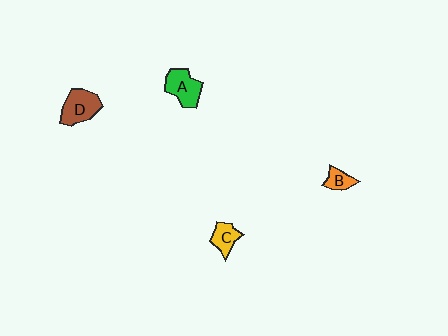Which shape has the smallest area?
Shape B (orange).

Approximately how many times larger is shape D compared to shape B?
Approximately 2.2 times.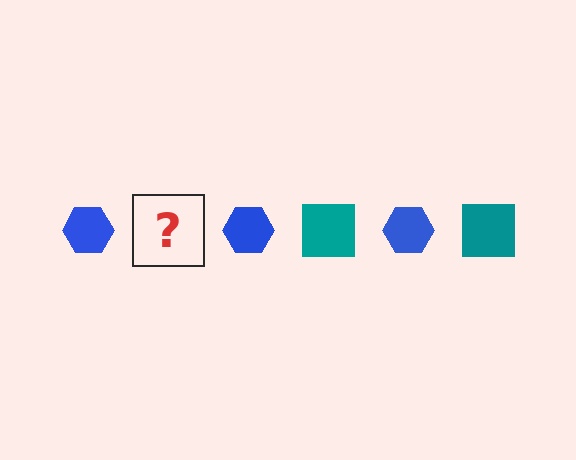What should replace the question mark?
The question mark should be replaced with a teal square.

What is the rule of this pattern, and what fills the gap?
The rule is that the pattern alternates between blue hexagon and teal square. The gap should be filled with a teal square.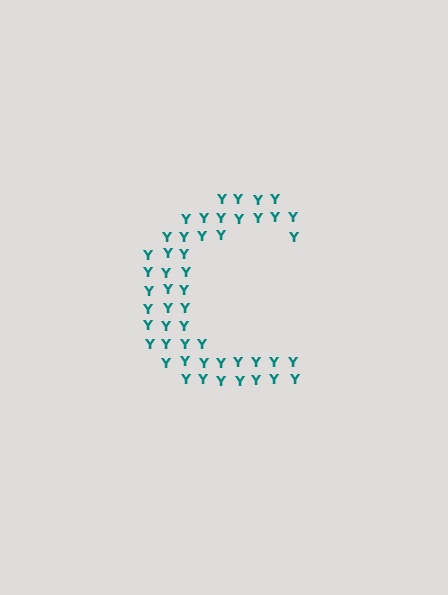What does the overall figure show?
The overall figure shows the letter C.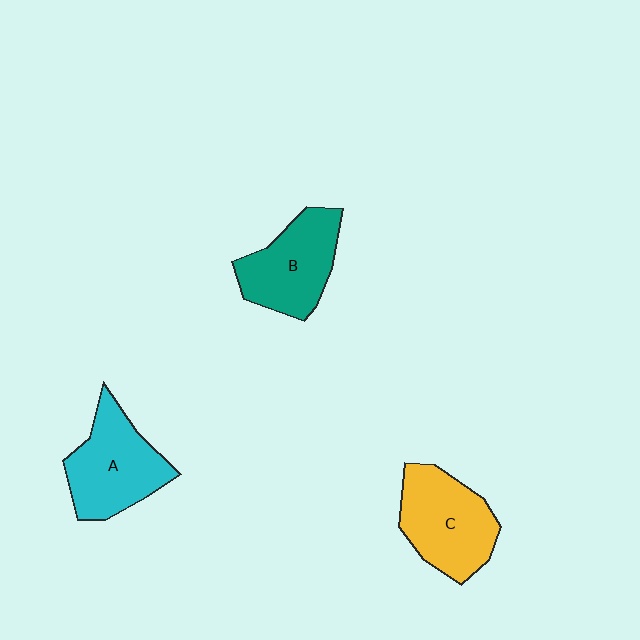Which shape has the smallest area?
Shape B (teal).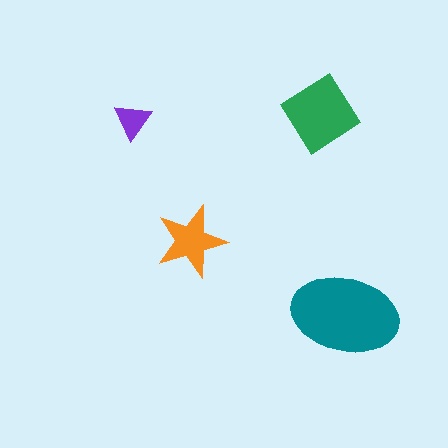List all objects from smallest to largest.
The purple triangle, the orange star, the green diamond, the teal ellipse.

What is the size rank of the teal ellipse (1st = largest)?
1st.